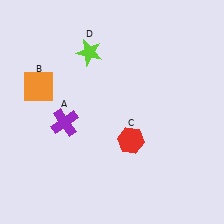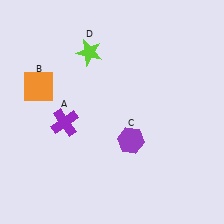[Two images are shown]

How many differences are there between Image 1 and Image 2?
There is 1 difference between the two images.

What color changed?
The hexagon (C) changed from red in Image 1 to purple in Image 2.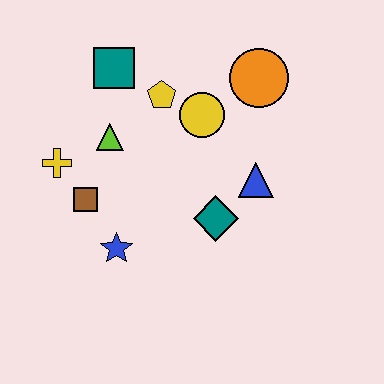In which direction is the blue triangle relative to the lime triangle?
The blue triangle is to the right of the lime triangle.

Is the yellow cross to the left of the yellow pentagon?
Yes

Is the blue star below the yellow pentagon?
Yes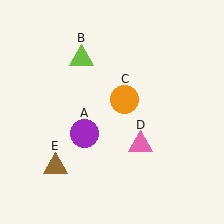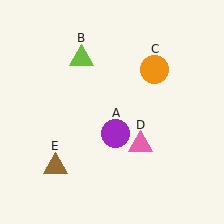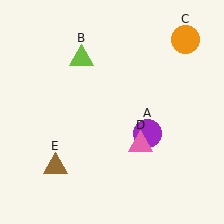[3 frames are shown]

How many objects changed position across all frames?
2 objects changed position: purple circle (object A), orange circle (object C).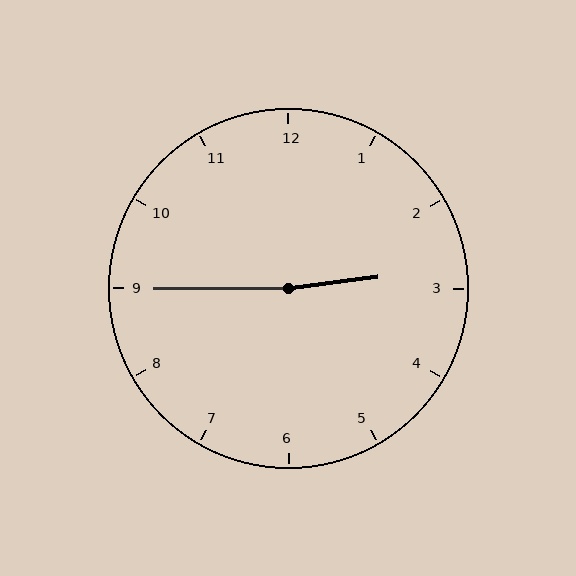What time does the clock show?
2:45.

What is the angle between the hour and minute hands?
Approximately 172 degrees.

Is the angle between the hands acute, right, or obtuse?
It is obtuse.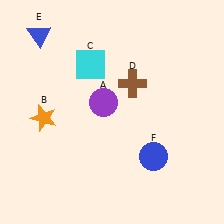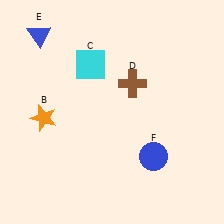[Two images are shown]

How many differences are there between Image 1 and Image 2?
There is 1 difference between the two images.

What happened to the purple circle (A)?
The purple circle (A) was removed in Image 2. It was in the top-left area of Image 1.